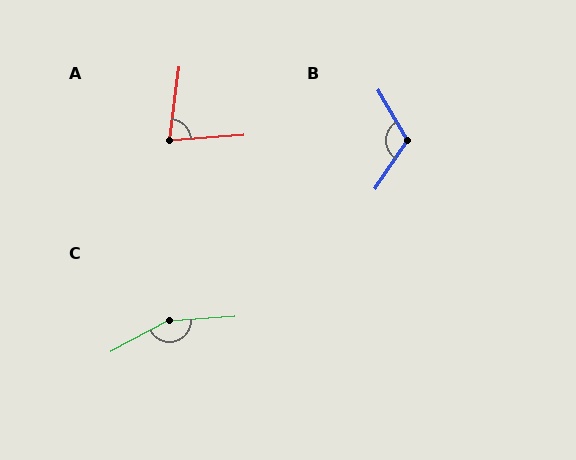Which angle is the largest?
C, at approximately 156 degrees.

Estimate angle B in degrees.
Approximately 115 degrees.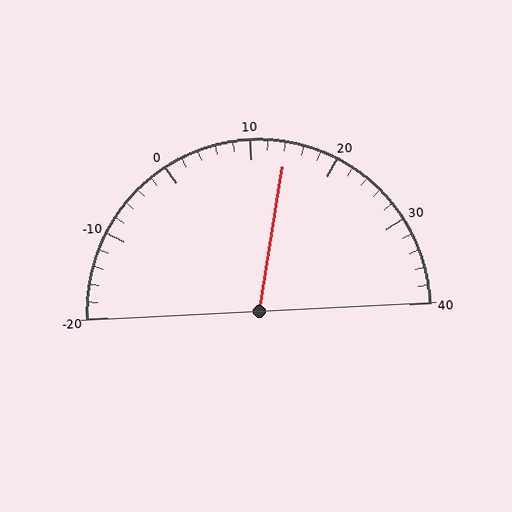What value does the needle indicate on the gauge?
The needle indicates approximately 14.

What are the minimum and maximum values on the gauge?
The gauge ranges from -20 to 40.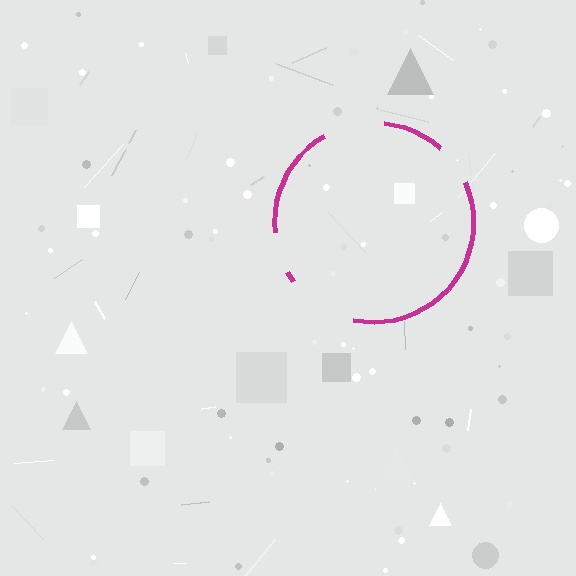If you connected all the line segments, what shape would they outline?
They would outline a circle.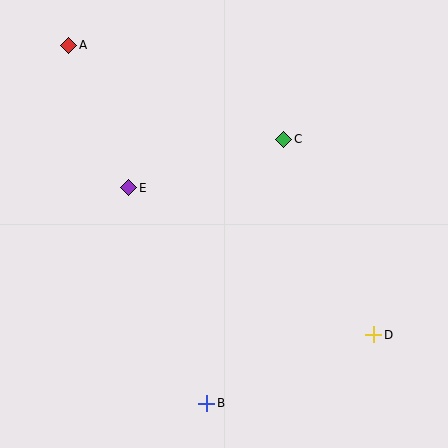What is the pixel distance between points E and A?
The distance between E and A is 155 pixels.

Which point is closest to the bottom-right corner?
Point D is closest to the bottom-right corner.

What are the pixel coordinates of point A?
Point A is at (69, 45).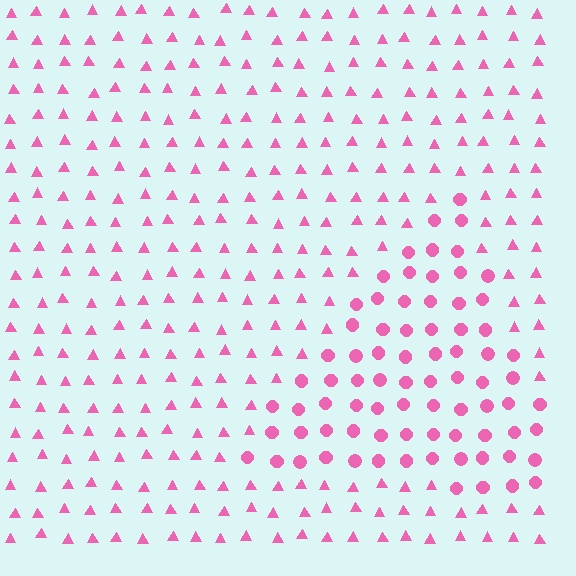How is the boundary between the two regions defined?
The boundary is defined by a change in element shape: circles inside vs. triangles outside. All elements share the same color and spacing.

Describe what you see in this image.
The image is filled with small pink elements arranged in a uniform grid. A triangle-shaped region contains circles, while the surrounding area contains triangles. The boundary is defined purely by the change in element shape.